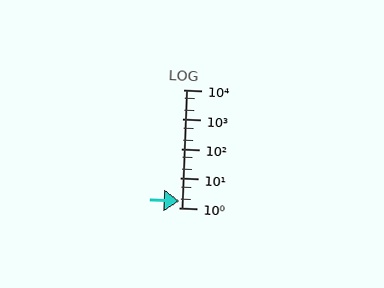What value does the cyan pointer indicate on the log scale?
The pointer indicates approximately 1.7.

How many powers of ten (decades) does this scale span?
The scale spans 4 decades, from 1 to 10000.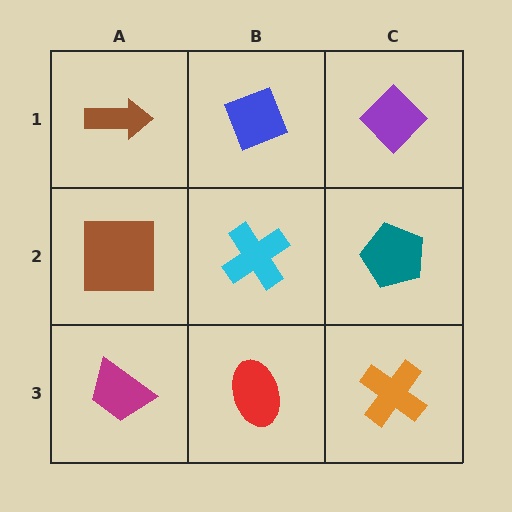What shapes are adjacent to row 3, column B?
A cyan cross (row 2, column B), a magenta trapezoid (row 3, column A), an orange cross (row 3, column C).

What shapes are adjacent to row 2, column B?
A blue diamond (row 1, column B), a red ellipse (row 3, column B), a brown square (row 2, column A), a teal pentagon (row 2, column C).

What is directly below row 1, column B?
A cyan cross.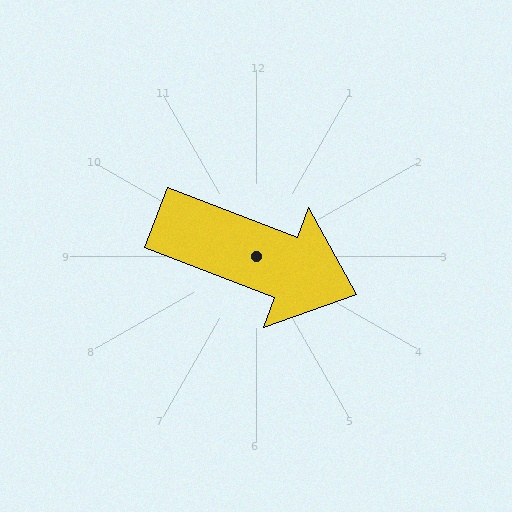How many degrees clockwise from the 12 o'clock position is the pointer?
Approximately 111 degrees.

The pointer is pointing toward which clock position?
Roughly 4 o'clock.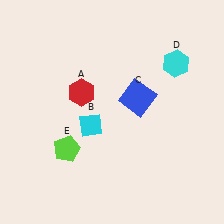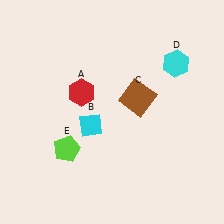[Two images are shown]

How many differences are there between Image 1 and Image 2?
There is 1 difference between the two images.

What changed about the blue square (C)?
In Image 1, C is blue. In Image 2, it changed to brown.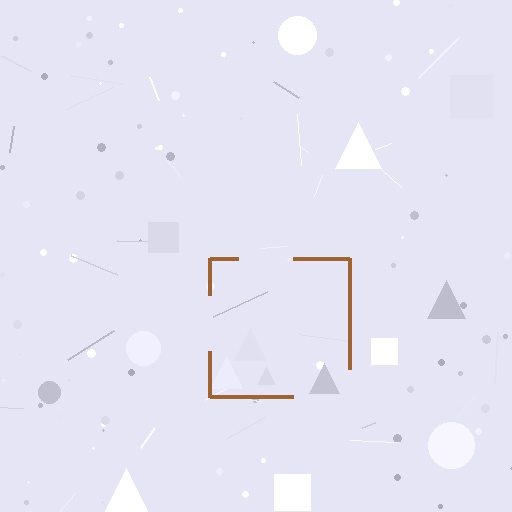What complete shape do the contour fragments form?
The contour fragments form a square.